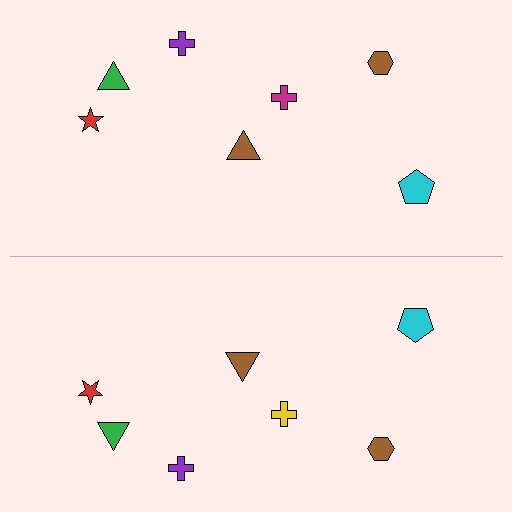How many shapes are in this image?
There are 14 shapes in this image.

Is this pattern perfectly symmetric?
No, the pattern is not perfectly symmetric. The yellow cross on the bottom side breaks the symmetry — its mirror counterpart is magenta.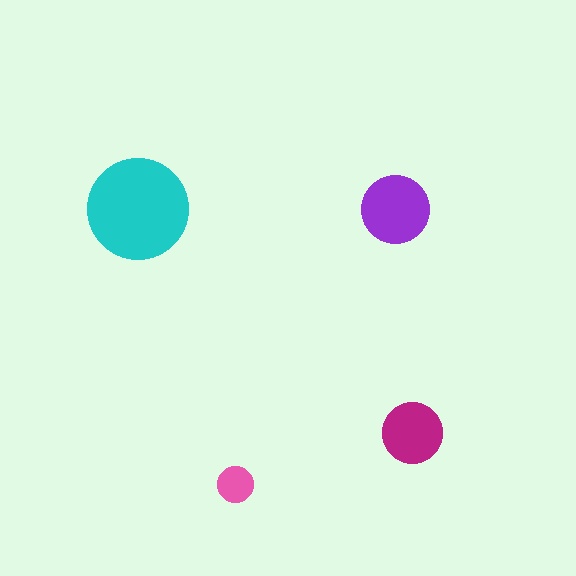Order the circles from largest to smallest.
the cyan one, the purple one, the magenta one, the pink one.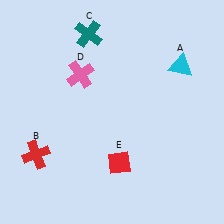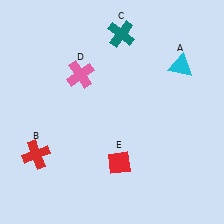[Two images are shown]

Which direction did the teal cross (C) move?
The teal cross (C) moved right.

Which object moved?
The teal cross (C) moved right.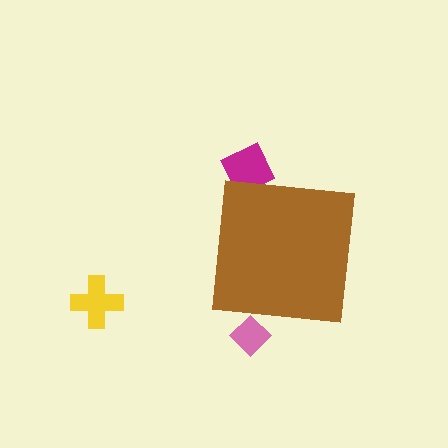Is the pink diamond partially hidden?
Yes, the pink diamond is partially hidden behind the brown square.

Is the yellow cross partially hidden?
No, the yellow cross is fully visible.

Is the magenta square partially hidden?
Yes, the magenta square is partially hidden behind the brown square.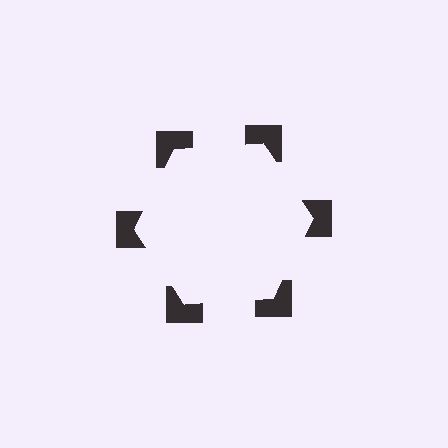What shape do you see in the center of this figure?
An illusory hexagon — its edges are inferred from the aligned wedge cuts in the notched squares, not physically drawn.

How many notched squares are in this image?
There are 6 — one at each vertex of the illusory hexagon.